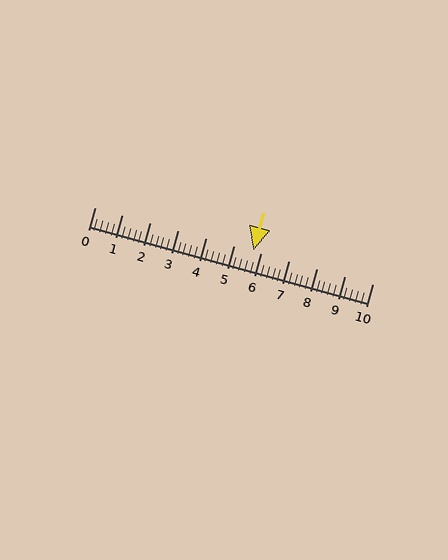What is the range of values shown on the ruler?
The ruler shows values from 0 to 10.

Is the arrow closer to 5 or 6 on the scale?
The arrow is closer to 6.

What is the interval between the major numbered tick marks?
The major tick marks are spaced 1 units apart.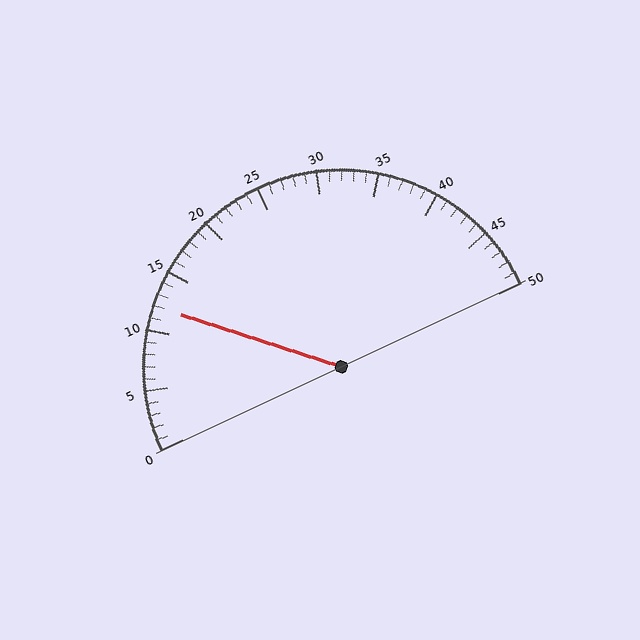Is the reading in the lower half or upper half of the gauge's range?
The reading is in the lower half of the range (0 to 50).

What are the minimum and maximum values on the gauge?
The gauge ranges from 0 to 50.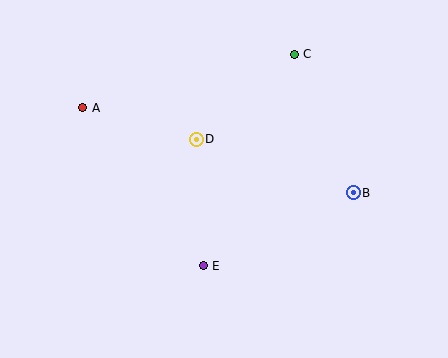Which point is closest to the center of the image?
Point D at (196, 139) is closest to the center.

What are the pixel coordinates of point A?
Point A is at (83, 108).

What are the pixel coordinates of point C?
Point C is at (294, 54).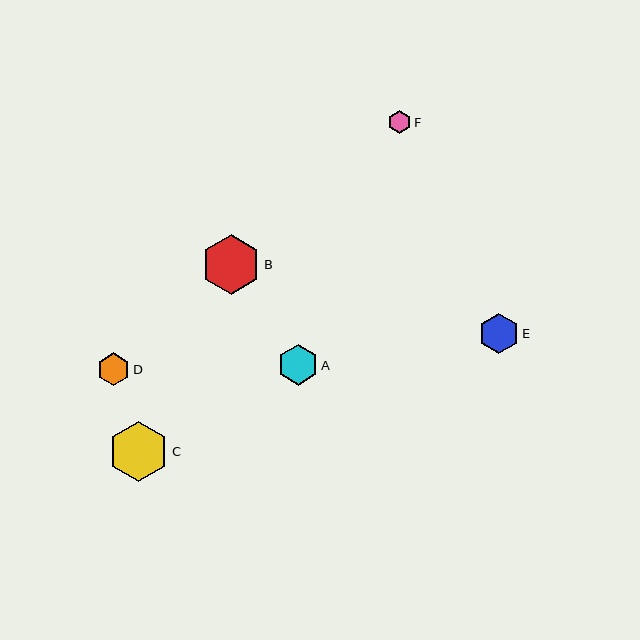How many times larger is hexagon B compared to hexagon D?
Hexagon B is approximately 1.8 times the size of hexagon D.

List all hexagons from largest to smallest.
From largest to smallest: C, B, E, A, D, F.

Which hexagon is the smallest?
Hexagon F is the smallest with a size of approximately 22 pixels.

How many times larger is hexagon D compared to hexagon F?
Hexagon D is approximately 1.5 times the size of hexagon F.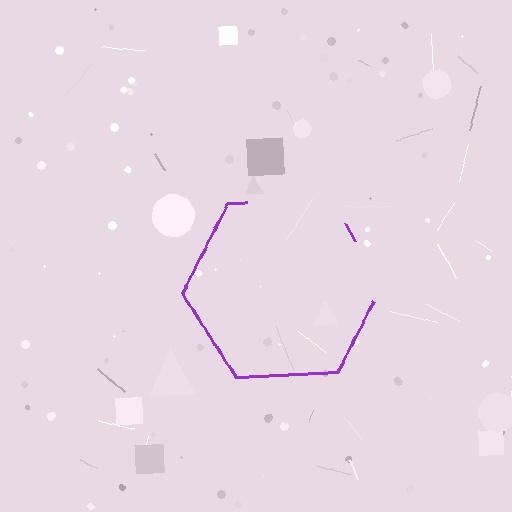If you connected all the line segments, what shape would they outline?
They would outline a hexagon.